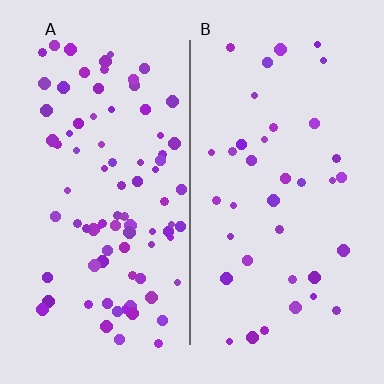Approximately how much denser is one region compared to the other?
Approximately 2.3× — region A over region B.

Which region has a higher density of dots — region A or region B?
A (the left).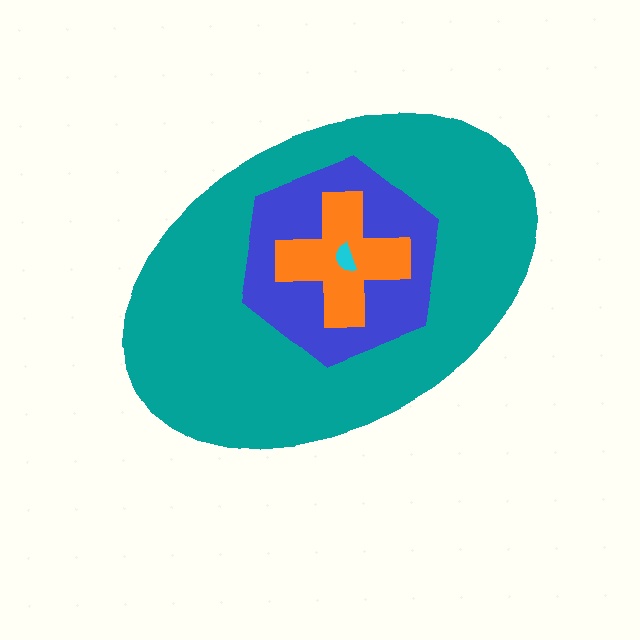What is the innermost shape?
The cyan semicircle.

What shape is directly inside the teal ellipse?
The blue hexagon.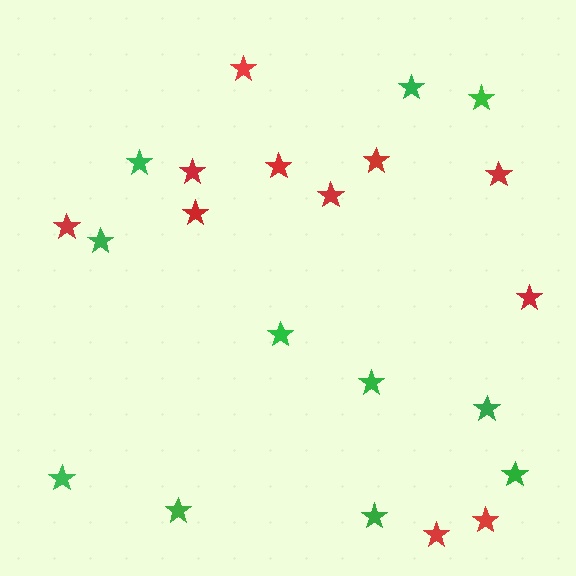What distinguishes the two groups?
There are 2 groups: one group of green stars (11) and one group of red stars (11).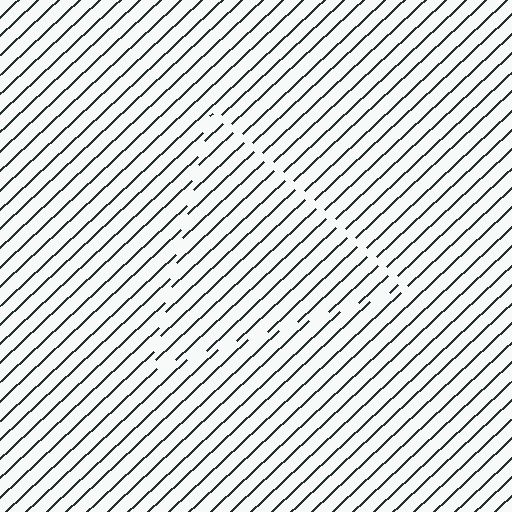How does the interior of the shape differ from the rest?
The interior of the shape contains the same grating, shifted by half a period — the contour is defined by the phase discontinuity where line-ends from the inner and outer gratings abut.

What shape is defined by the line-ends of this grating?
An illusory triangle. The interior of the shape contains the same grating, shifted by half a period — the contour is defined by the phase discontinuity where line-ends from the inner and outer gratings abut.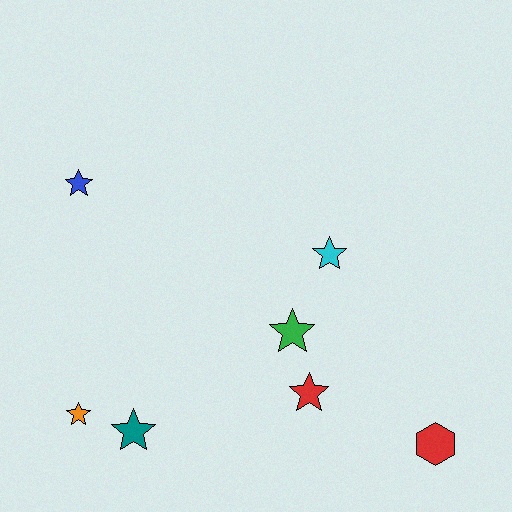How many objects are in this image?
There are 7 objects.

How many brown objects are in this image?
There are no brown objects.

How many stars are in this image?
There are 6 stars.